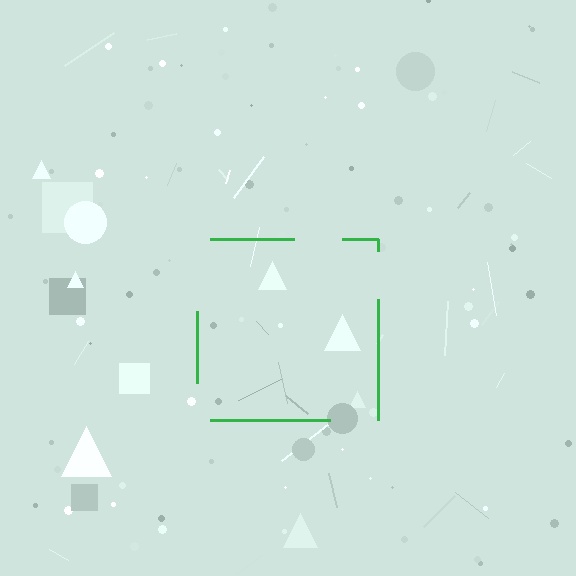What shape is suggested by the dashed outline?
The dashed outline suggests a square.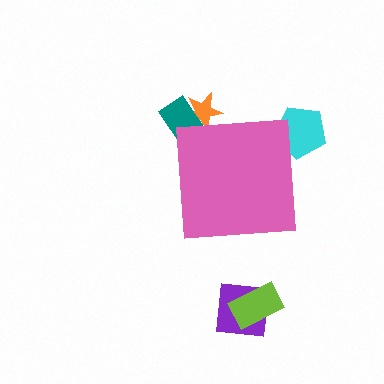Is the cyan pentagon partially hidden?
Yes, the cyan pentagon is partially hidden behind the pink square.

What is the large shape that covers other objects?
A pink square.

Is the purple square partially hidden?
No, the purple square is fully visible.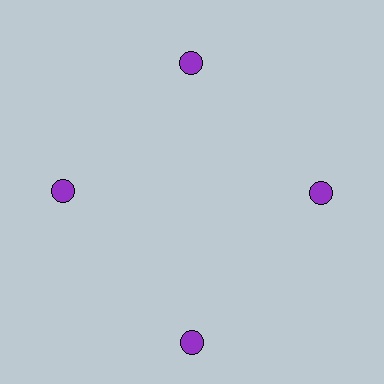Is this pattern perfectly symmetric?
No. The 4 purple circles are arranged in a ring, but one element near the 6 o'clock position is pushed outward from the center, breaking the 4-fold rotational symmetry.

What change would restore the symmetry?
The symmetry would be restored by moving it inward, back onto the ring so that all 4 circles sit at equal angles and equal distance from the center.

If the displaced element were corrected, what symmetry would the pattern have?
It would have 4-fold rotational symmetry — the pattern would map onto itself every 90 degrees.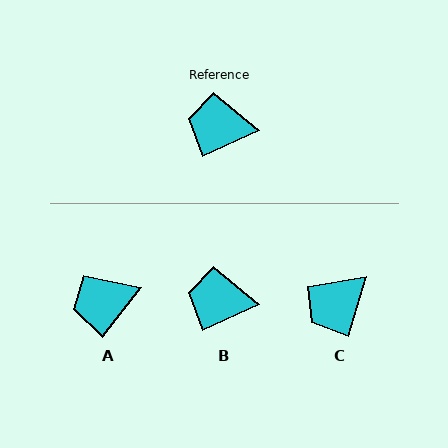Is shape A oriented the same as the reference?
No, it is off by about 27 degrees.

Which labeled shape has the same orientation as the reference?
B.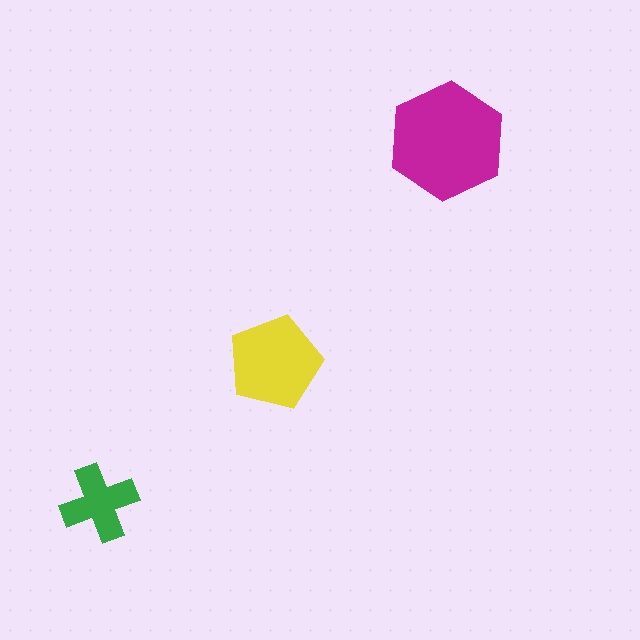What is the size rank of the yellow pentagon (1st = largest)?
2nd.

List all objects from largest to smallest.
The magenta hexagon, the yellow pentagon, the green cross.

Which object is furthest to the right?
The magenta hexagon is rightmost.